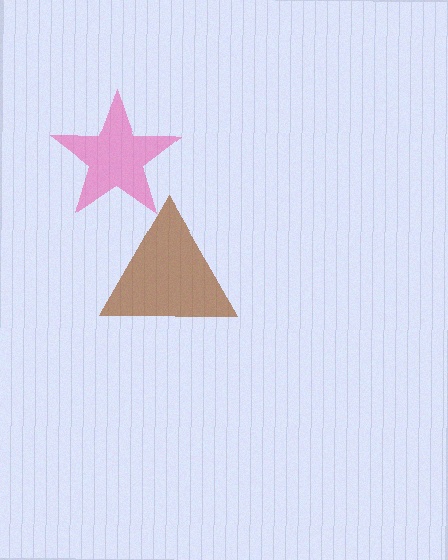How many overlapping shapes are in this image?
There are 2 overlapping shapes in the image.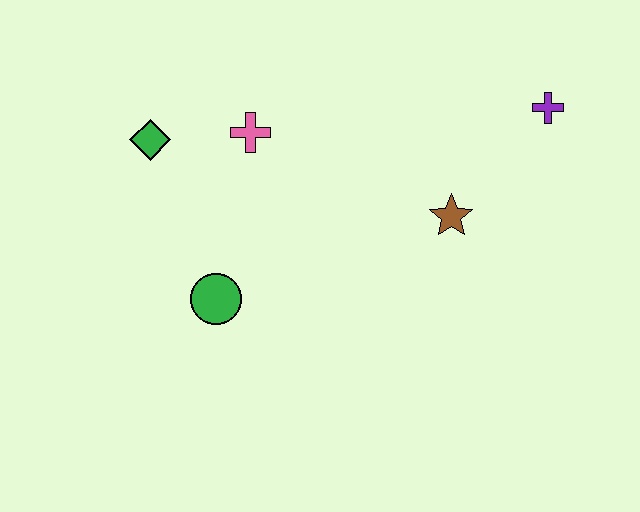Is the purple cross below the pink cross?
No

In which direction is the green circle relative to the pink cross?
The green circle is below the pink cross.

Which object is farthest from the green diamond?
The purple cross is farthest from the green diamond.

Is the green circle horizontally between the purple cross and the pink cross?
No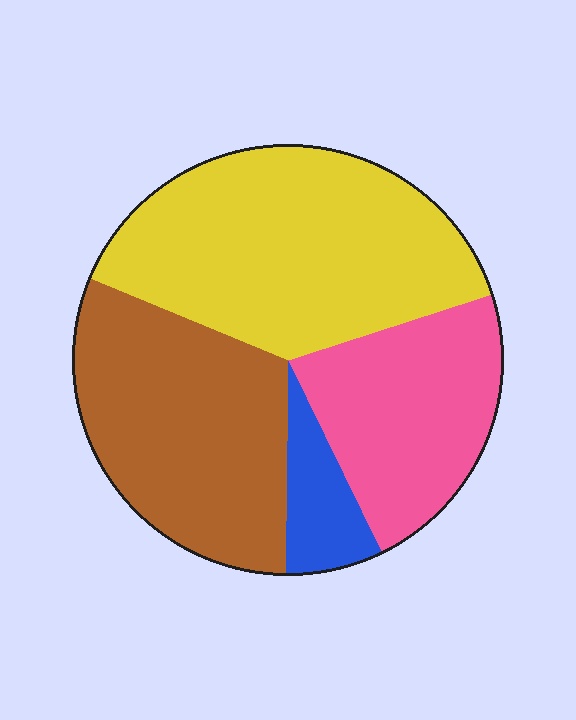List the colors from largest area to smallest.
From largest to smallest: yellow, brown, pink, blue.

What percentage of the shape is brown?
Brown takes up about one third (1/3) of the shape.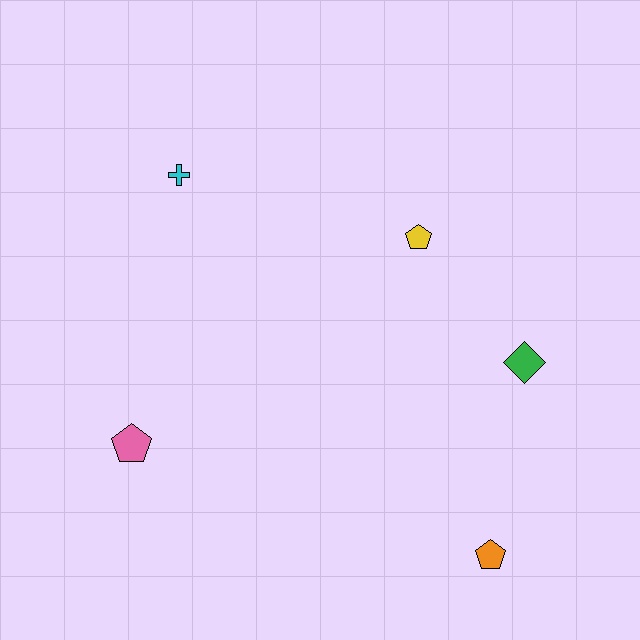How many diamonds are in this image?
There is 1 diamond.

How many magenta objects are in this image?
There are no magenta objects.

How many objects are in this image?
There are 5 objects.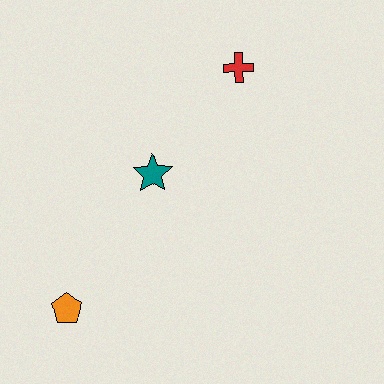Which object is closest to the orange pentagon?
The teal star is closest to the orange pentagon.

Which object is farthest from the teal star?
The orange pentagon is farthest from the teal star.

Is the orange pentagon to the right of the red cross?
No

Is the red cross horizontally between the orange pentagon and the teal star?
No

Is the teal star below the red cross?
Yes